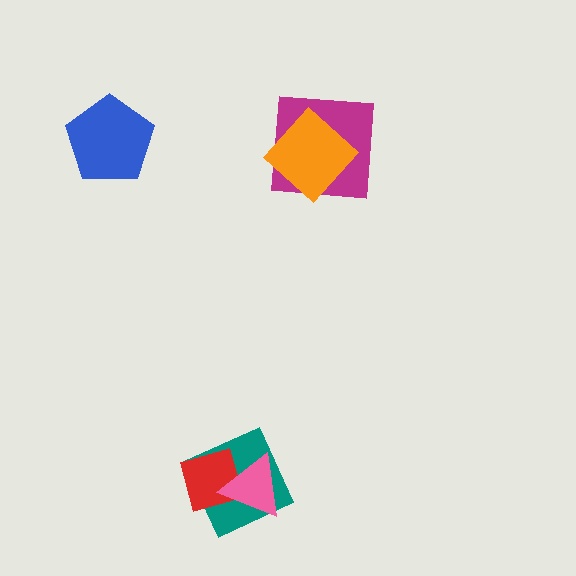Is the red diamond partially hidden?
Yes, it is partially covered by another shape.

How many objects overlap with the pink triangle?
2 objects overlap with the pink triangle.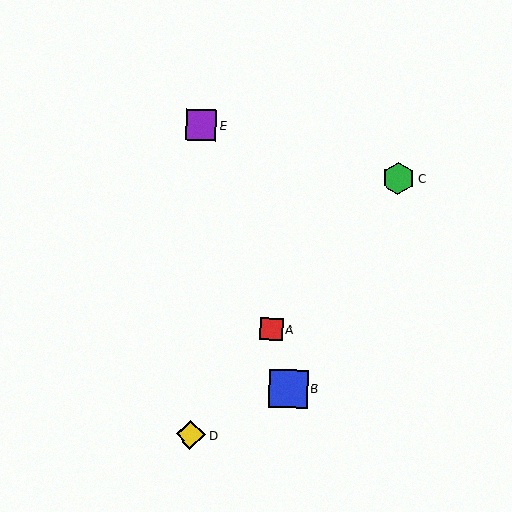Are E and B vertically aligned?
No, E is at x≈201 and B is at x≈288.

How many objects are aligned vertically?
2 objects (D, E) are aligned vertically.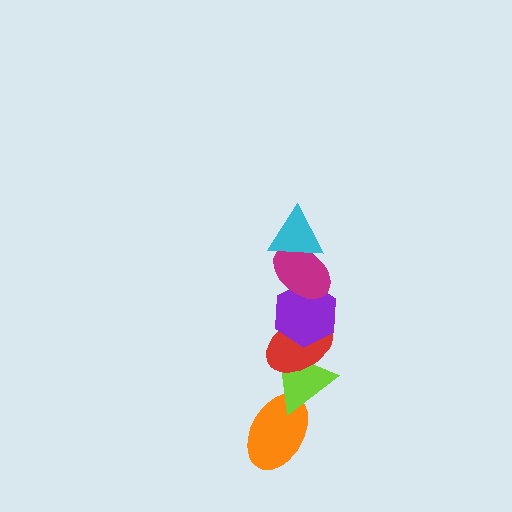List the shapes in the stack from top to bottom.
From top to bottom: the cyan triangle, the magenta ellipse, the purple hexagon, the red ellipse, the lime triangle, the orange ellipse.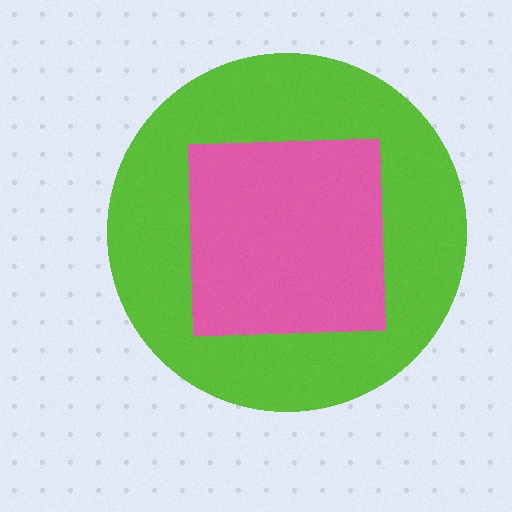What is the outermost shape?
The lime circle.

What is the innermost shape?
The pink square.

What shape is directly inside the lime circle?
The pink square.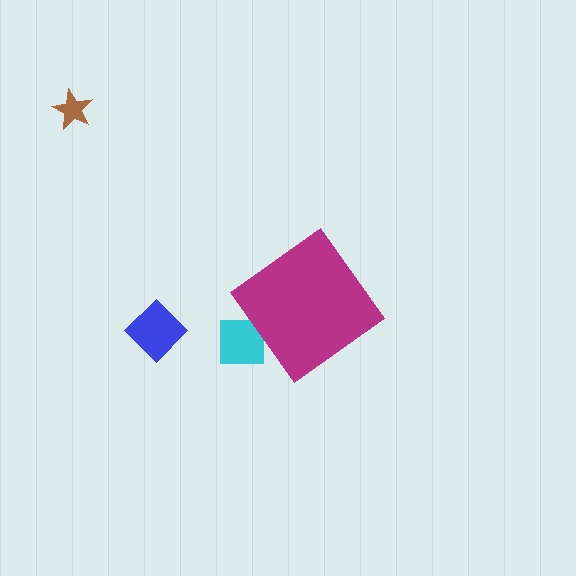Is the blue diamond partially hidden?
No, the blue diamond is fully visible.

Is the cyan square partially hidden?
Yes, the cyan square is partially hidden behind the magenta diamond.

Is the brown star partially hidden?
No, the brown star is fully visible.